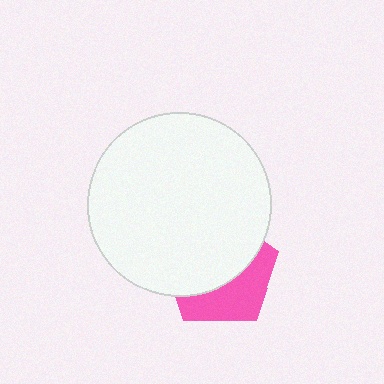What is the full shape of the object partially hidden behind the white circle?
The partially hidden object is a pink pentagon.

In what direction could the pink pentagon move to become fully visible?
The pink pentagon could move down. That would shift it out from behind the white circle entirely.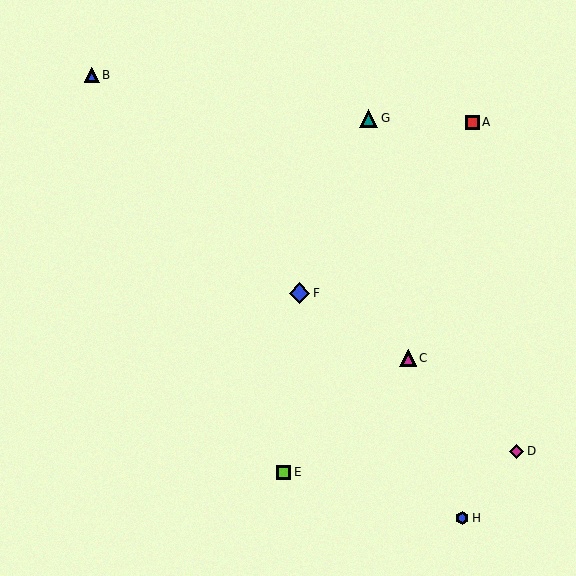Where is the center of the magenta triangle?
The center of the magenta triangle is at (408, 358).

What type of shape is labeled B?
Shape B is a blue triangle.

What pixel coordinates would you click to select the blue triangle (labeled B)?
Click at (92, 75) to select the blue triangle B.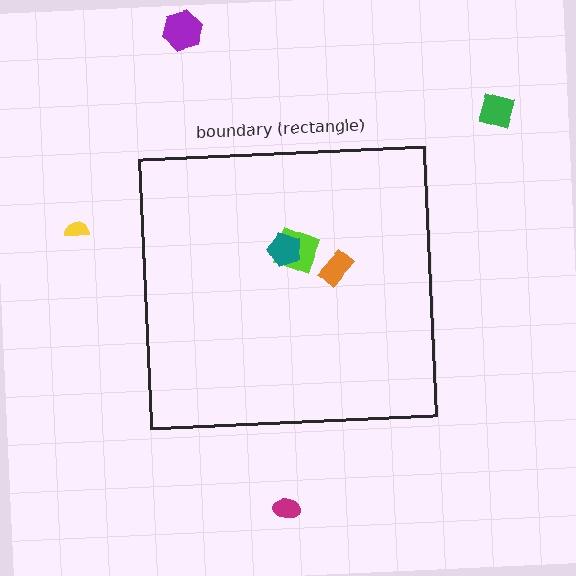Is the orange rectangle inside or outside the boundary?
Inside.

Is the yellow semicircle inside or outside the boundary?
Outside.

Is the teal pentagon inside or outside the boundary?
Inside.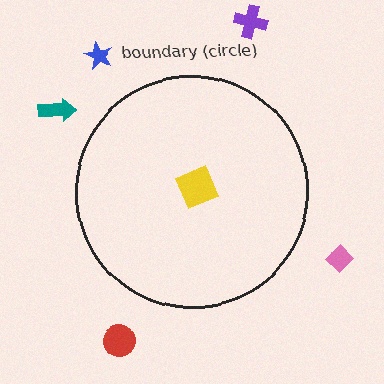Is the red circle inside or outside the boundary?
Outside.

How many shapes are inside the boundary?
1 inside, 5 outside.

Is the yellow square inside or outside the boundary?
Inside.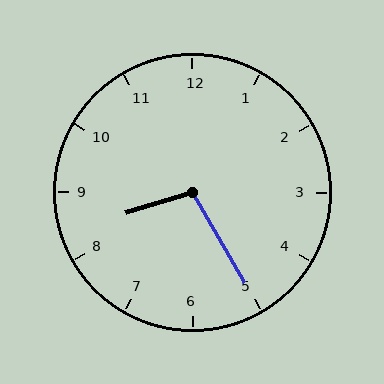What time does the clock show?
8:25.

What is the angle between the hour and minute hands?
Approximately 102 degrees.